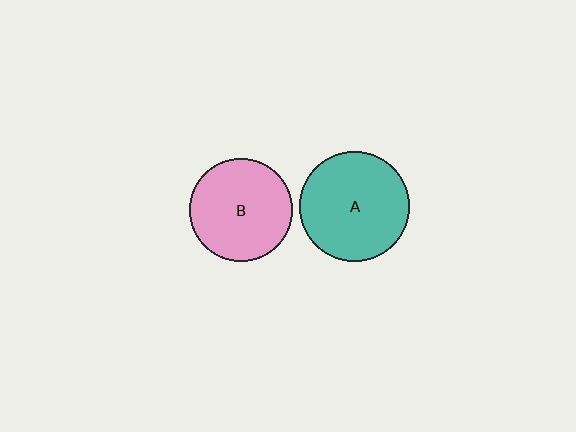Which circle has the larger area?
Circle A (teal).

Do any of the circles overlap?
No, none of the circles overlap.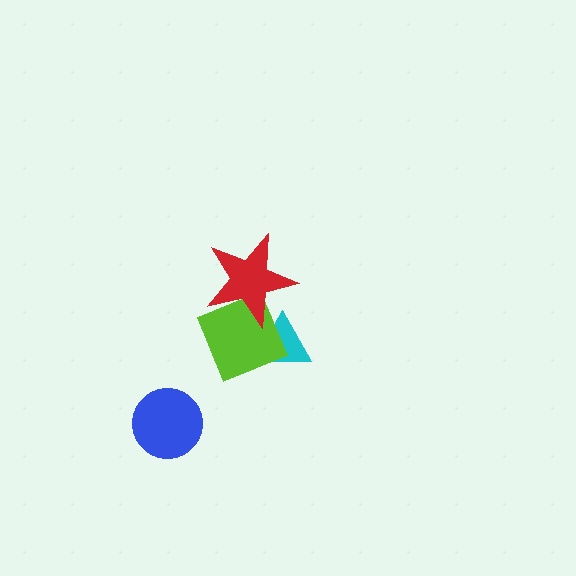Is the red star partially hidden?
No, no other shape covers it.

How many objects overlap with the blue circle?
0 objects overlap with the blue circle.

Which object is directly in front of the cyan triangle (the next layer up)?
The lime diamond is directly in front of the cyan triangle.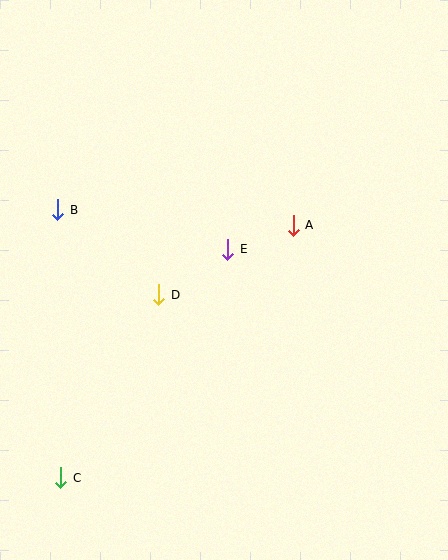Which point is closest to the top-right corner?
Point A is closest to the top-right corner.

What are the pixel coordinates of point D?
Point D is at (159, 295).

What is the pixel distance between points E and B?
The distance between E and B is 174 pixels.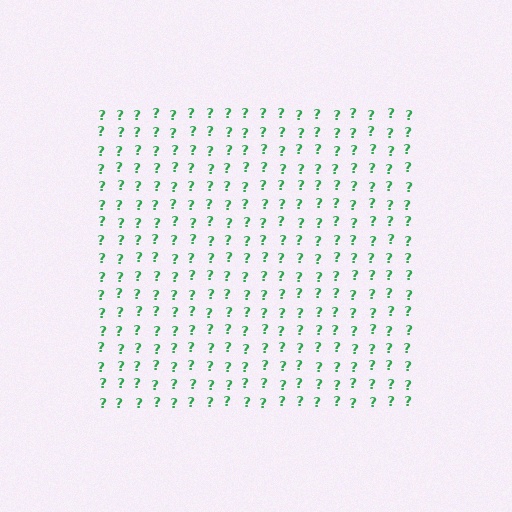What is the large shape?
The large shape is a square.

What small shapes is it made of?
It is made of small question marks.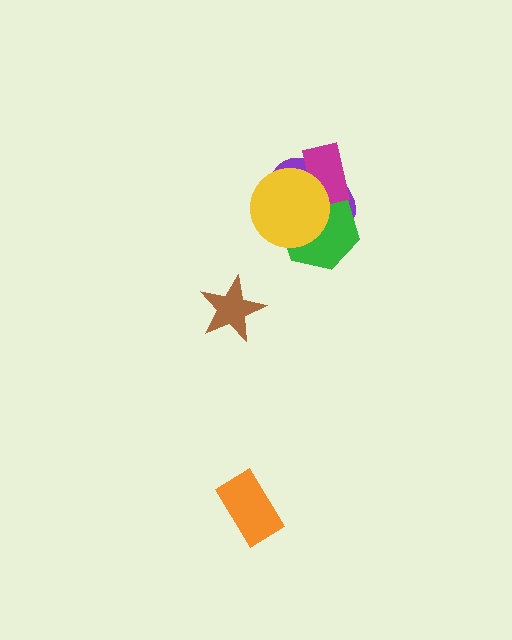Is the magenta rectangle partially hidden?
Yes, it is partially covered by another shape.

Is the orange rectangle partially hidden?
No, no other shape covers it.